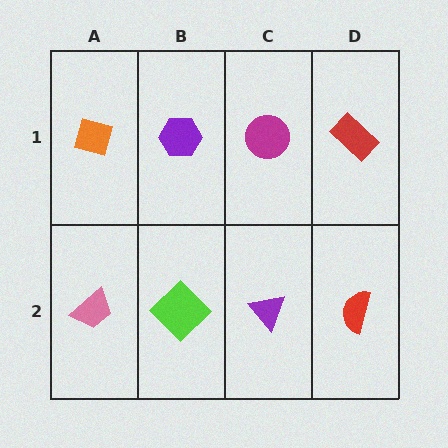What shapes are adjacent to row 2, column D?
A red rectangle (row 1, column D), a purple triangle (row 2, column C).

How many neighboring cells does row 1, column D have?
2.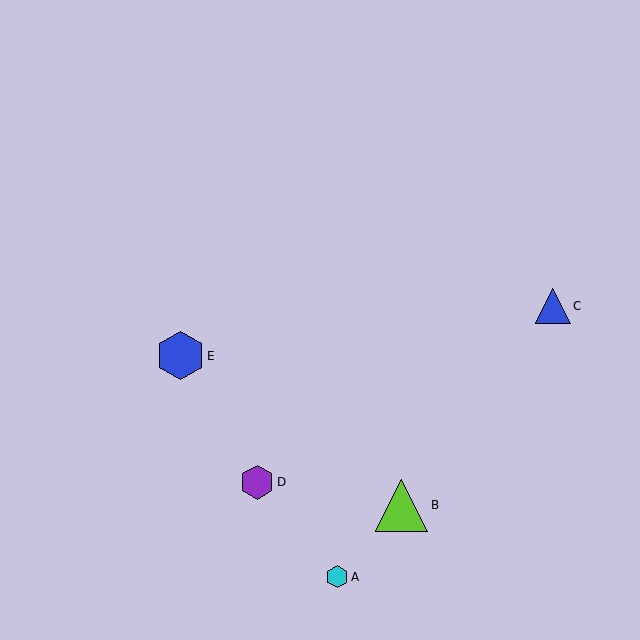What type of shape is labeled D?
Shape D is a purple hexagon.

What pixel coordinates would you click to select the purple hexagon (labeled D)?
Click at (257, 482) to select the purple hexagon D.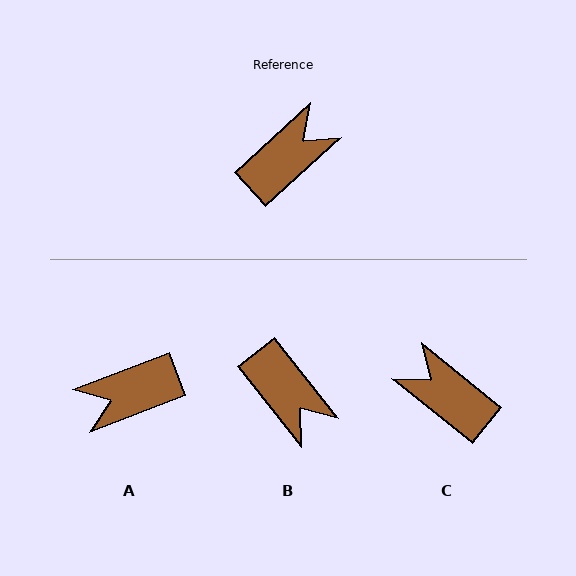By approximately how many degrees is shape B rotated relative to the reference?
Approximately 94 degrees clockwise.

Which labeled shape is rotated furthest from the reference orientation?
A, about 159 degrees away.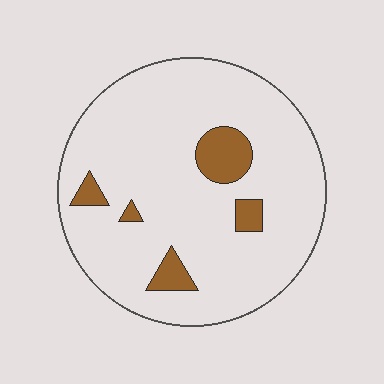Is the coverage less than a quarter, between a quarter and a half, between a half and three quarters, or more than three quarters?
Less than a quarter.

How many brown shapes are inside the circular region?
5.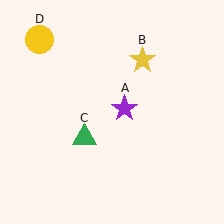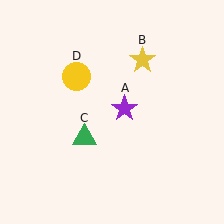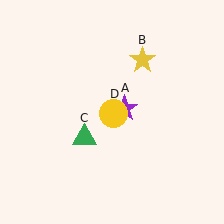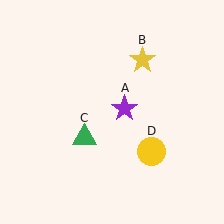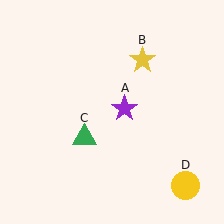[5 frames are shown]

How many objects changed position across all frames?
1 object changed position: yellow circle (object D).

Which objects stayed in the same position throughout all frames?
Purple star (object A) and yellow star (object B) and green triangle (object C) remained stationary.